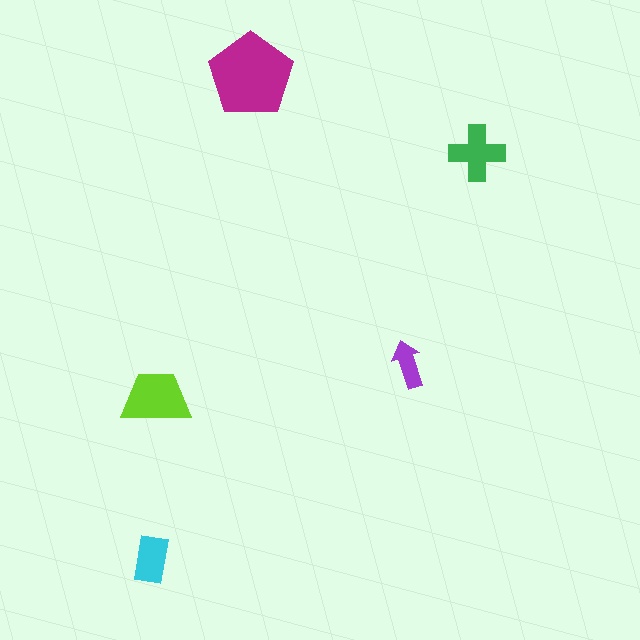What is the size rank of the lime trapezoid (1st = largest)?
2nd.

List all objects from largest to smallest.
The magenta pentagon, the lime trapezoid, the green cross, the cyan rectangle, the purple arrow.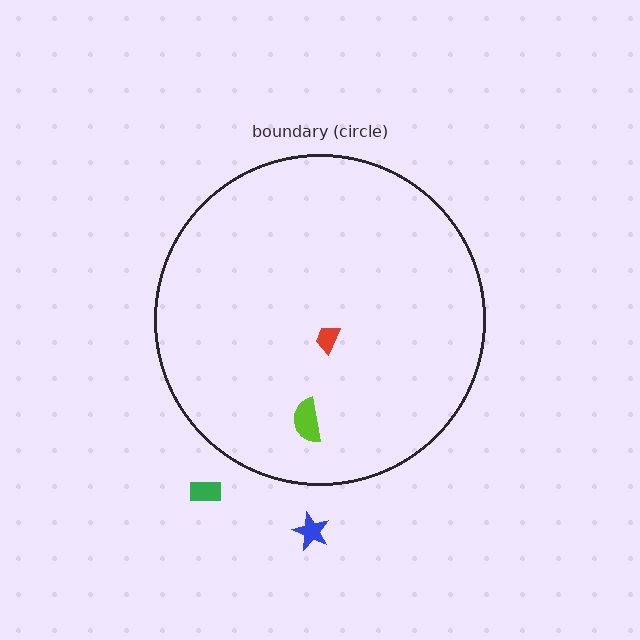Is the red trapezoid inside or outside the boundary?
Inside.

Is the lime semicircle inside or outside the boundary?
Inside.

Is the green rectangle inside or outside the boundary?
Outside.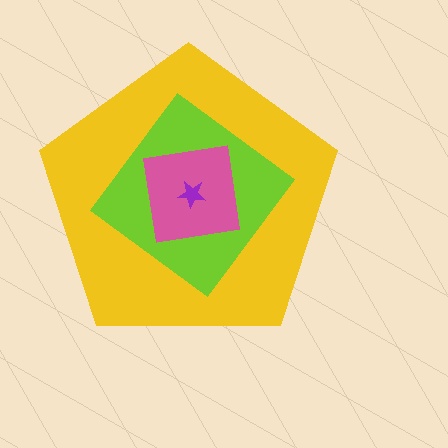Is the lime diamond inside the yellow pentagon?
Yes.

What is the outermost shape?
The yellow pentagon.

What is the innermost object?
The purple star.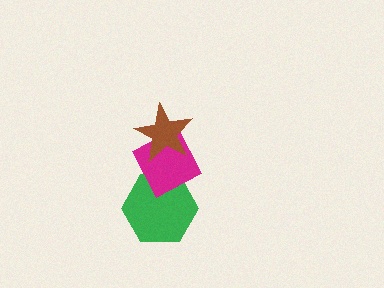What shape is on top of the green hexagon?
The magenta diamond is on top of the green hexagon.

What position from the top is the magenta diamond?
The magenta diamond is 2nd from the top.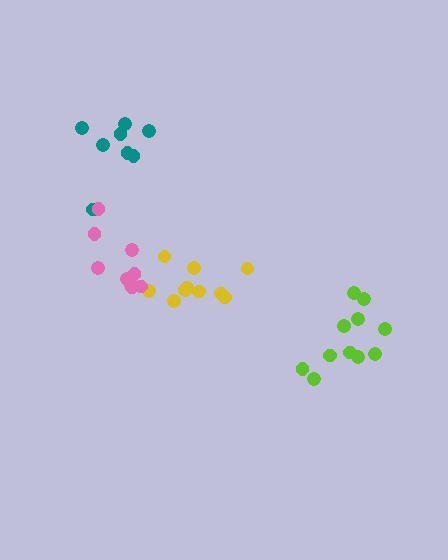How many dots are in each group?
Group 1: 8 dots, Group 2: 10 dots, Group 3: 11 dots, Group 4: 9 dots (38 total).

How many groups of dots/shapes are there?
There are 4 groups.